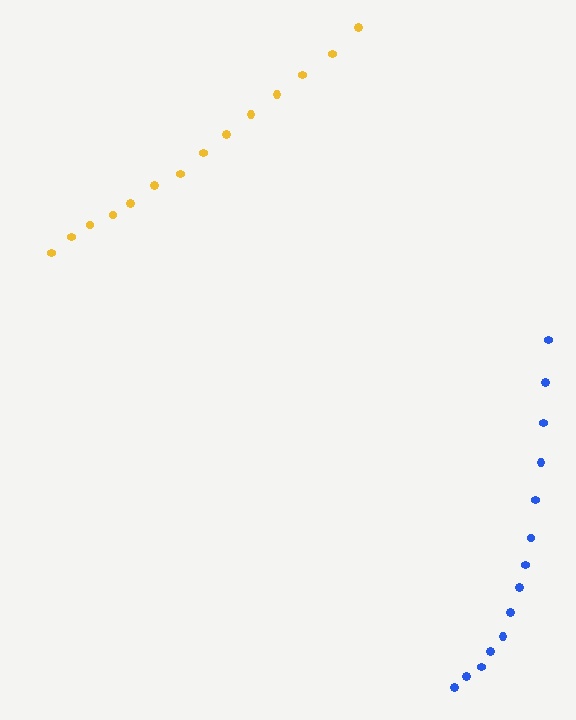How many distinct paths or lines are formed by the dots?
There are 2 distinct paths.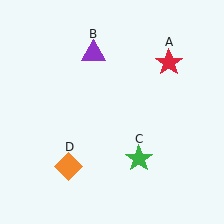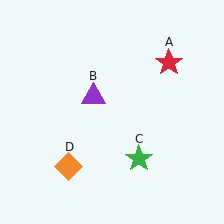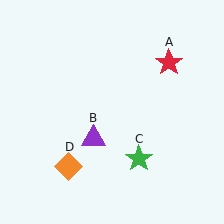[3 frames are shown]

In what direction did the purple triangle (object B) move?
The purple triangle (object B) moved down.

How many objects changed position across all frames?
1 object changed position: purple triangle (object B).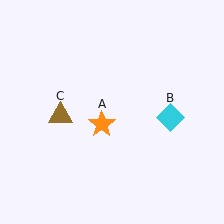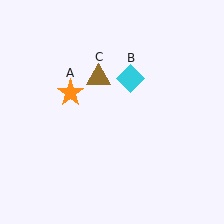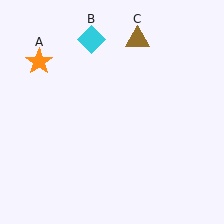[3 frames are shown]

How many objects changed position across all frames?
3 objects changed position: orange star (object A), cyan diamond (object B), brown triangle (object C).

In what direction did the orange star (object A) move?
The orange star (object A) moved up and to the left.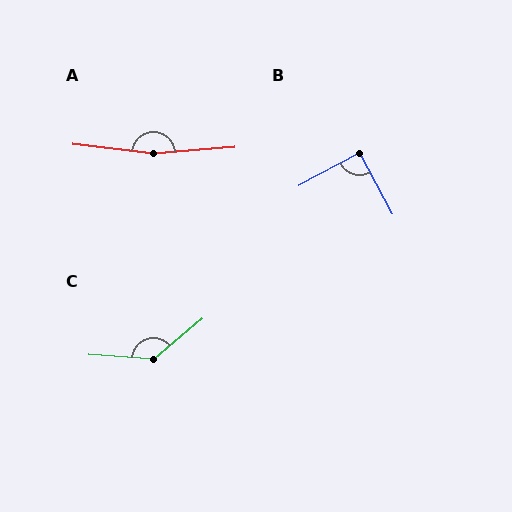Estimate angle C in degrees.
Approximately 137 degrees.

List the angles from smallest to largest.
B (90°), C (137°), A (169°).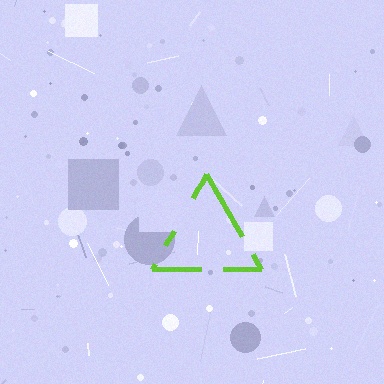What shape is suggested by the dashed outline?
The dashed outline suggests a triangle.